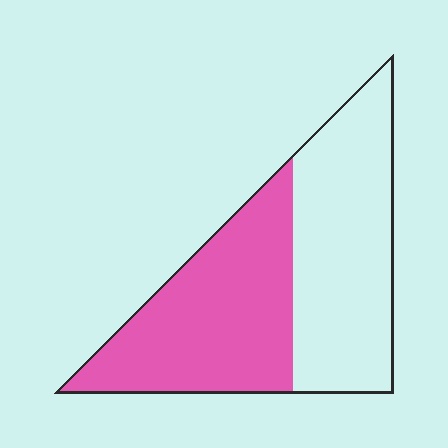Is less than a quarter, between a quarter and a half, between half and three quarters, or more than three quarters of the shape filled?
Between a quarter and a half.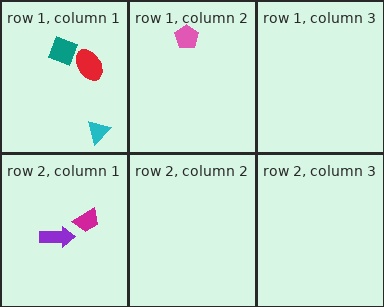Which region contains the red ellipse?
The row 1, column 1 region.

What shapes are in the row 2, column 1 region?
The purple arrow, the magenta trapezoid.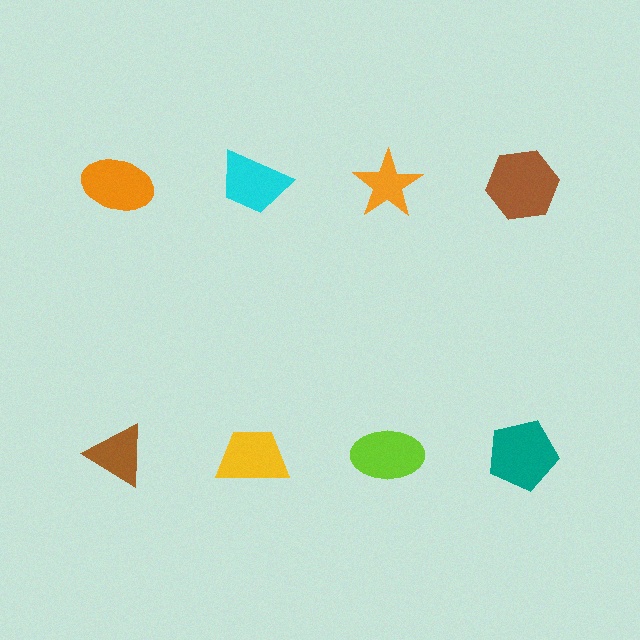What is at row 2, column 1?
A brown triangle.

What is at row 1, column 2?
A cyan trapezoid.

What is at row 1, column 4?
A brown hexagon.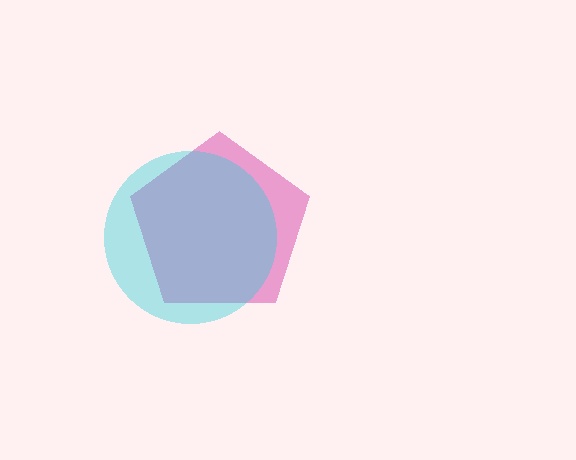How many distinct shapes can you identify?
There are 2 distinct shapes: a pink pentagon, a cyan circle.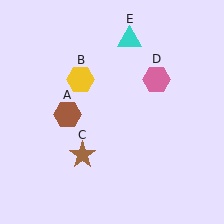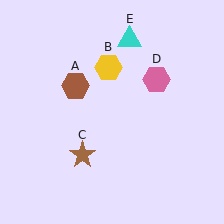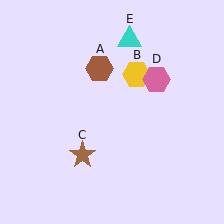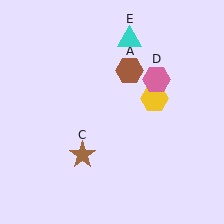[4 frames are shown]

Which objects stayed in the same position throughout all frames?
Brown star (object C) and pink hexagon (object D) and cyan triangle (object E) remained stationary.